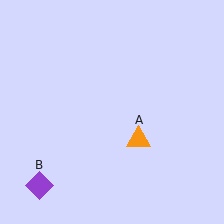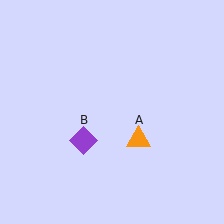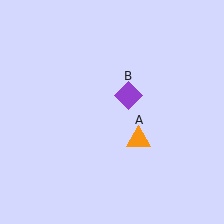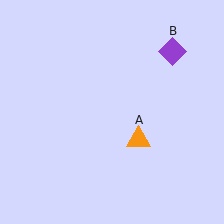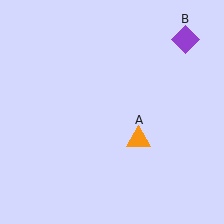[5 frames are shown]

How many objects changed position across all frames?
1 object changed position: purple diamond (object B).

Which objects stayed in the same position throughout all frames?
Orange triangle (object A) remained stationary.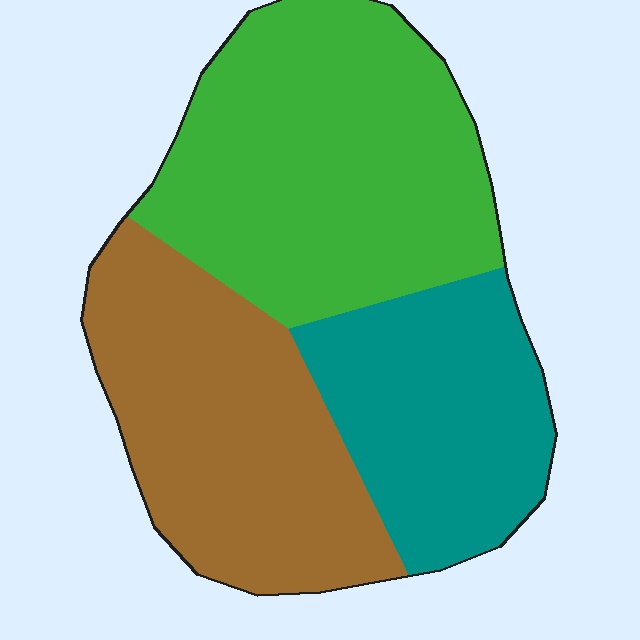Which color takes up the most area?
Green, at roughly 40%.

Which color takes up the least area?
Teal, at roughly 25%.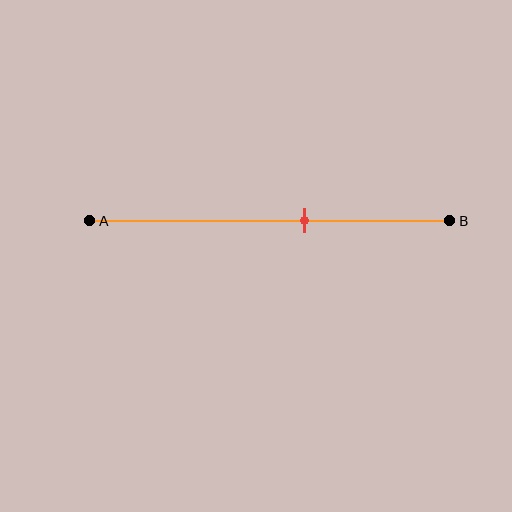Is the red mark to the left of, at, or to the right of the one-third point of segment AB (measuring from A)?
The red mark is to the right of the one-third point of segment AB.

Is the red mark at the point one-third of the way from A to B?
No, the mark is at about 60% from A, not at the 33% one-third point.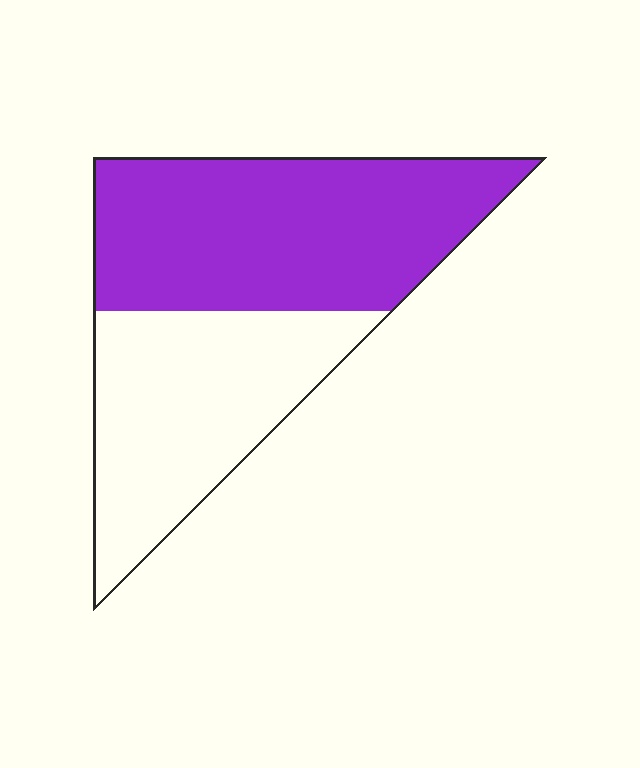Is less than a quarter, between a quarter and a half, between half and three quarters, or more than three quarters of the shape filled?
Between half and three quarters.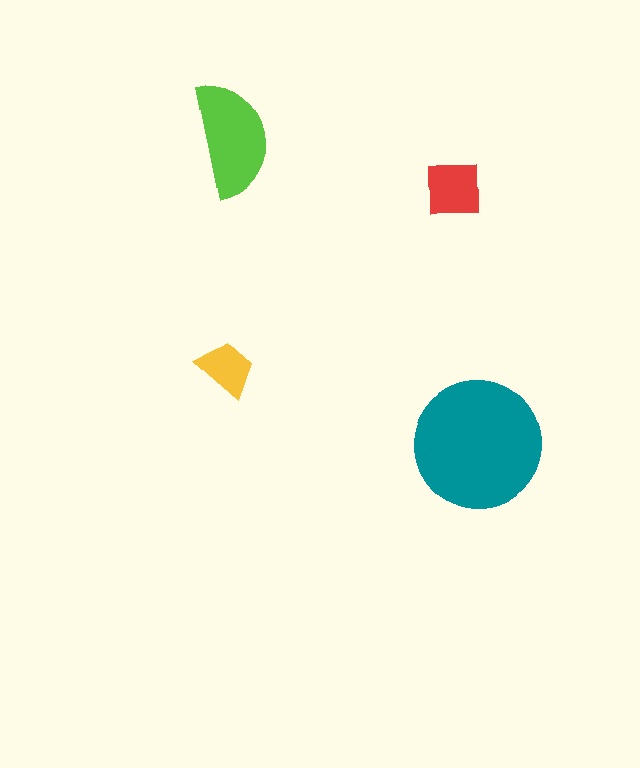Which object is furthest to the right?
The teal circle is rightmost.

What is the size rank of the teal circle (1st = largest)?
1st.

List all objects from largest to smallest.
The teal circle, the lime semicircle, the red square, the yellow trapezoid.